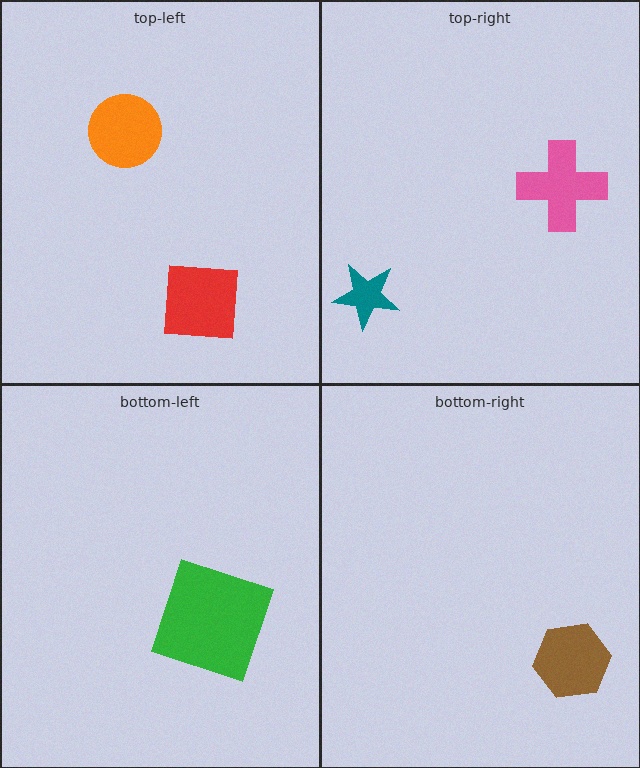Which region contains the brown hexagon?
The bottom-right region.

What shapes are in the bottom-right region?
The brown hexagon.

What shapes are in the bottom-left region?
The green square.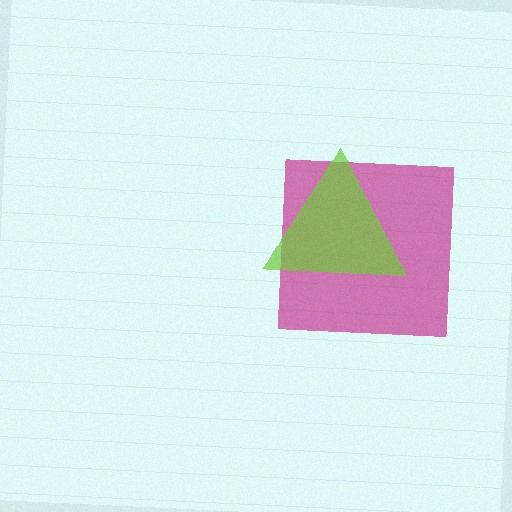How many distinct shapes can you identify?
There are 2 distinct shapes: a magenta square, a lime triangle.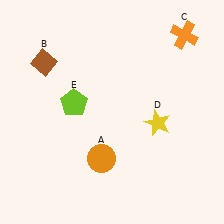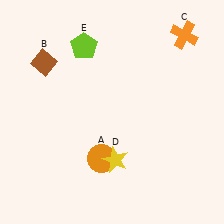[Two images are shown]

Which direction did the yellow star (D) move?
The yellow star (D) moved left.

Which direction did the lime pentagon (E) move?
The lime pentagon (E) moved up.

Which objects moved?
The objects that moved are: the yellow star (D), the lime pentagon (E).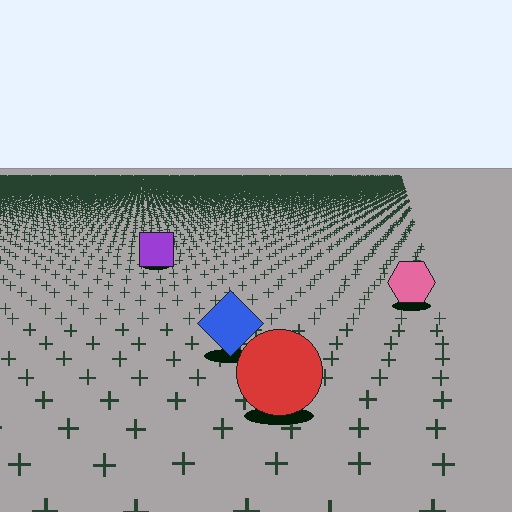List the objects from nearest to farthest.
From nearest to farthest: the red circle, the blue diamond, the pink hexagon, the purple square.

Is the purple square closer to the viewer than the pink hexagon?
No. The pink hexagon is closer — you can tell from the texture gradient: the ground texture is coarser near it.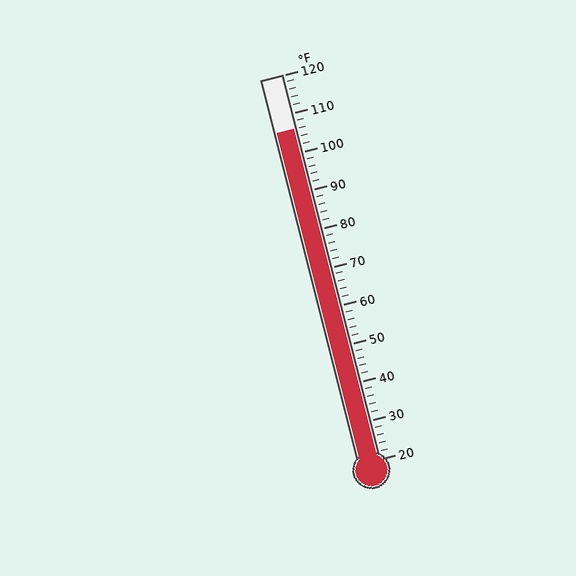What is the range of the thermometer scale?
The thermometer scale ranges from 20°F to 120°F.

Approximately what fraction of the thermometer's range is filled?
The thermometer is filled to approximately 85% of its range.